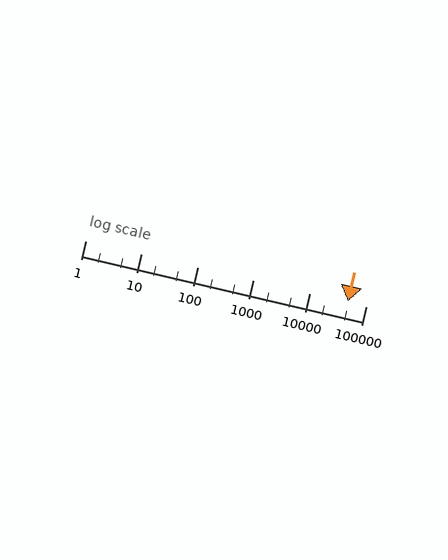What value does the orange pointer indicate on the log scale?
The pointer indicates approximately 47000.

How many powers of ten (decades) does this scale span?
The scale spans 5 decades, from 1 to 100000.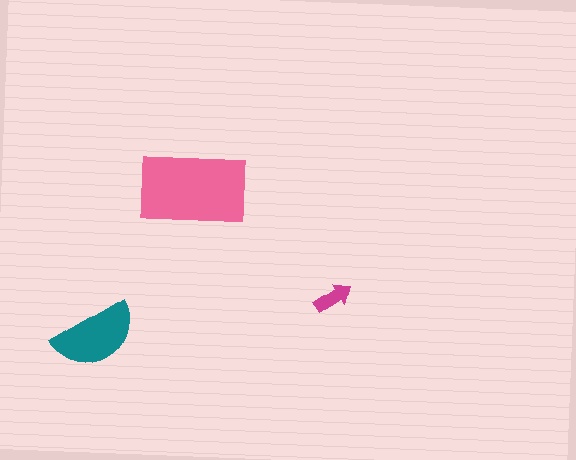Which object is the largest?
The pink rectangle.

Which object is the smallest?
The magenta arrow.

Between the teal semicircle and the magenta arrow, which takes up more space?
The teal semicircle.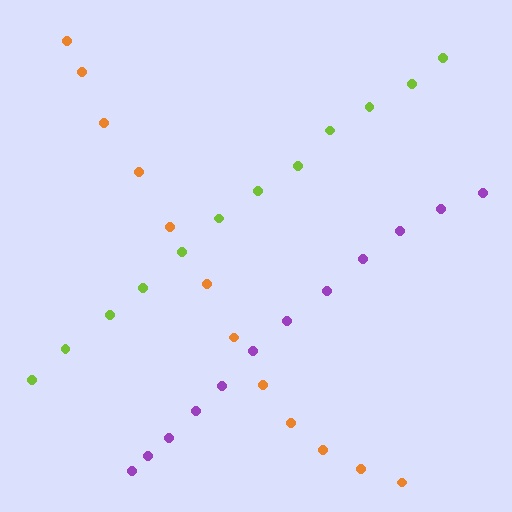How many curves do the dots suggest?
There are 3 distinct paths.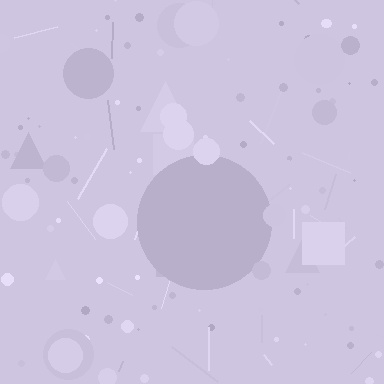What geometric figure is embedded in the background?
A circle is embedded in the background.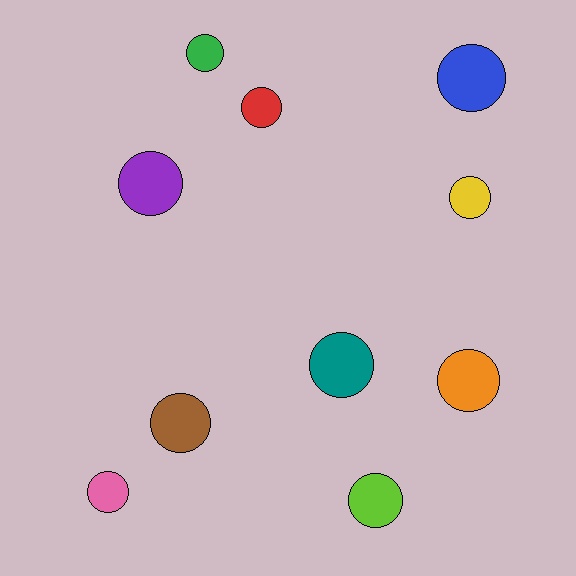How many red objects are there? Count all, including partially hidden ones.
There is 1 red object.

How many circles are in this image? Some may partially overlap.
There are 10 circles.